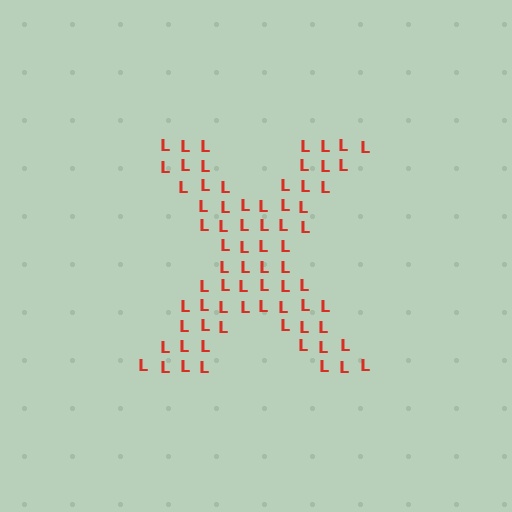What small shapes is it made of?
It is made of small letter L's.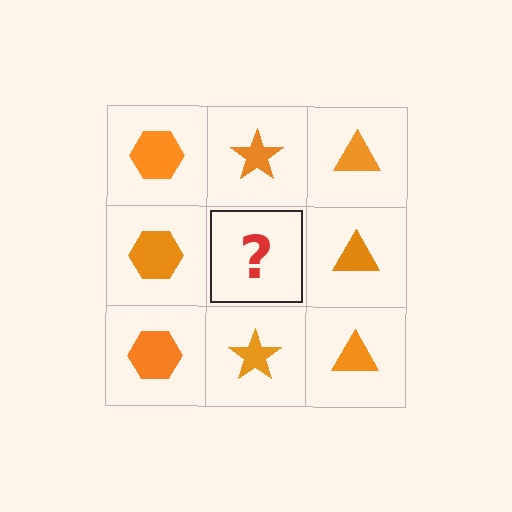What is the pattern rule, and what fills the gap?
The rule is that each column has a consistent shape. The gap should be filled with an orange star.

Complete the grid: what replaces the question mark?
The question mark should be replaced with an orange star.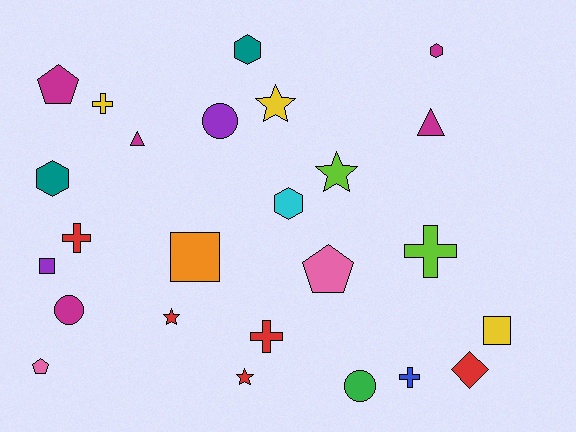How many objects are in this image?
There are 25 objects.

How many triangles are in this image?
There are 2 triangles.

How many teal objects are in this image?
There are 2 teal objects.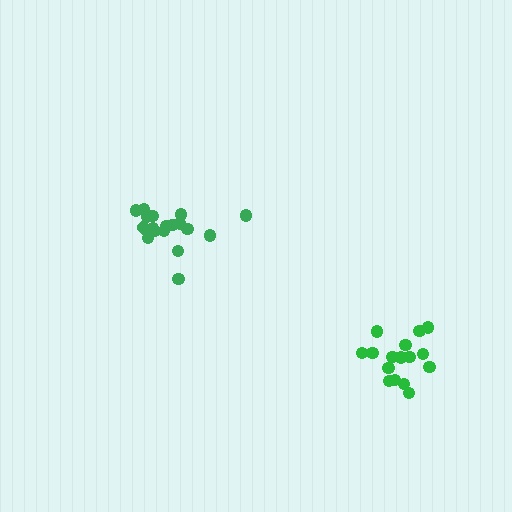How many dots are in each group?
Group 1: 20 dots, Group 2: 16 dots (36 total).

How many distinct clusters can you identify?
There are 2 distinct clusters.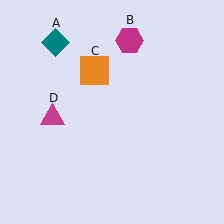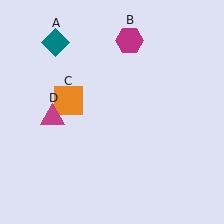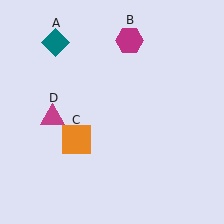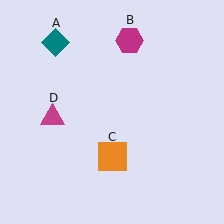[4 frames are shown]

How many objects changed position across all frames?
1 object changed position: orange square (object C).